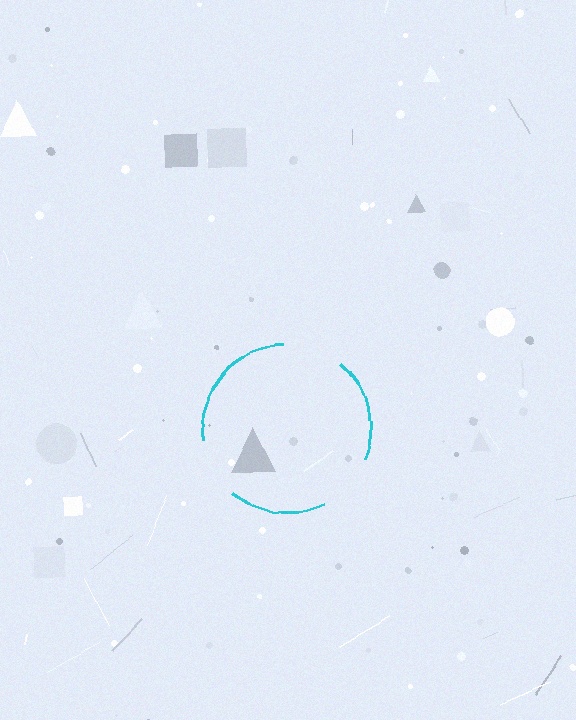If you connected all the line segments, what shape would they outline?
They would outline a circle.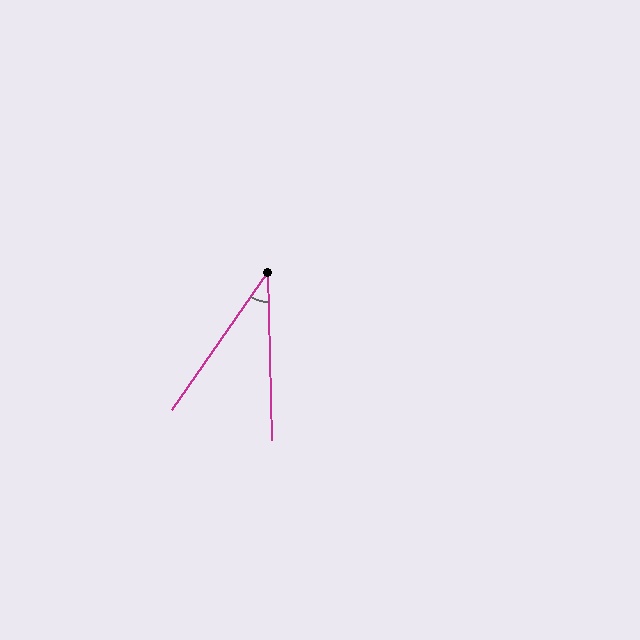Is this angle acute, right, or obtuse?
It is acute.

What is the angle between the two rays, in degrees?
Approximately 36 degrees.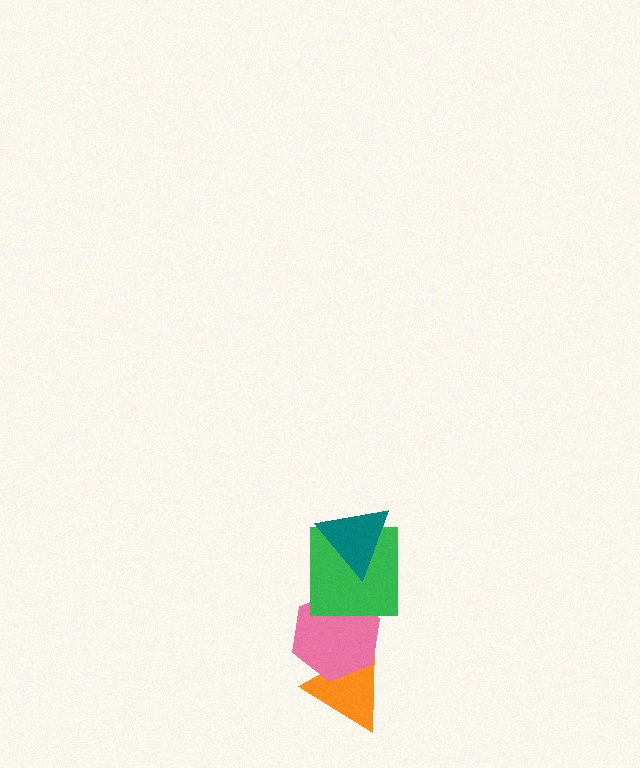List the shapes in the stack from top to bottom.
From top to bottom: the teal triangle, the green square, the pink hexagon, the orange triangle.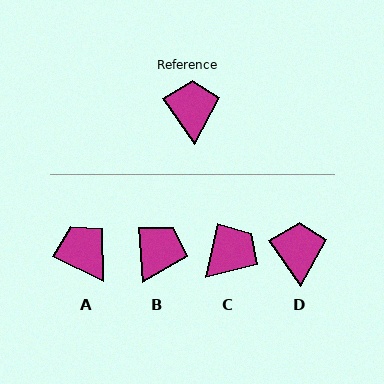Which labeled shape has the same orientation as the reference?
D.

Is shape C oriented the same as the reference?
No, it is off by about 48 degrees.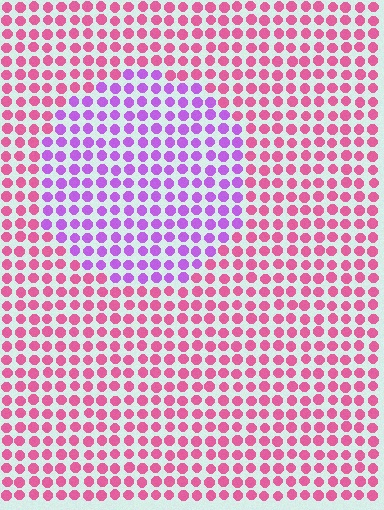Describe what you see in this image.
The image is filled with small pink elements in a uniform arrangement. A circle-shaped region is visible where the elements are tinted to a slightly different hue, forming a subtle color boundary.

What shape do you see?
I see a circle.